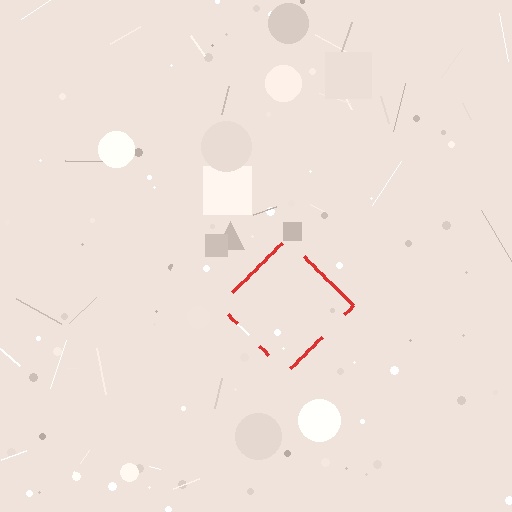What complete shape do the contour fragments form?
The contour fragments form a diamond.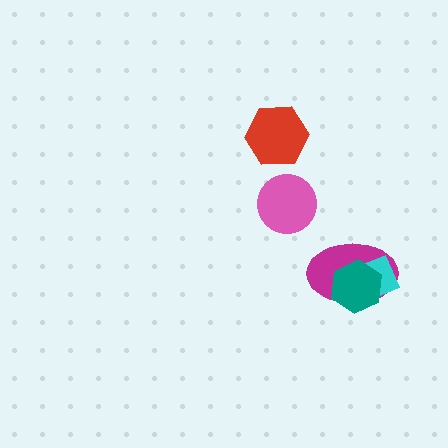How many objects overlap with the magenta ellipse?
2 objects overlap with the magenta ellipse.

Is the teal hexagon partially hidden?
No, no other shape covers it.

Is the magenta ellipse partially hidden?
Yes, it is partially covered by another shape.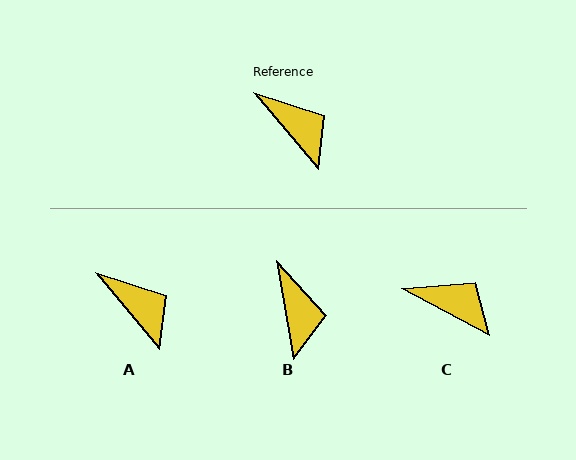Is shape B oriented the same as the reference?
No, it is off by about 30 degrees.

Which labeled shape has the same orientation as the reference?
A.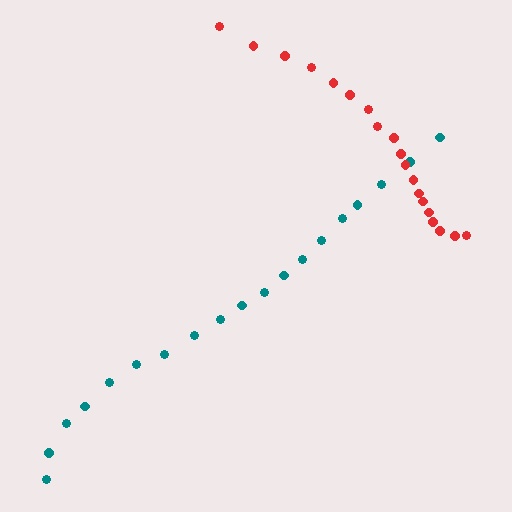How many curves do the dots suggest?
There are 2 distinct paths.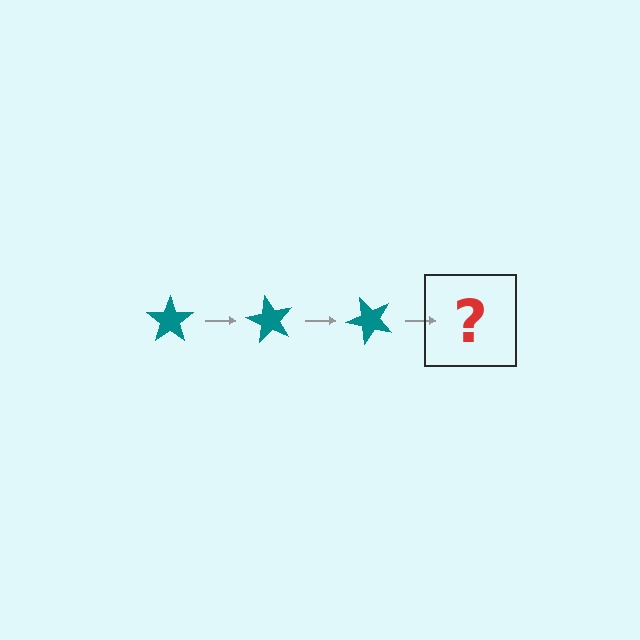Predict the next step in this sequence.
The next step is a teal star rotated 180 degrees.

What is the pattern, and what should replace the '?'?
The pattern is that the star rotates 60 degrees each step. The '?' should be a teal star rotated 180 degrees.